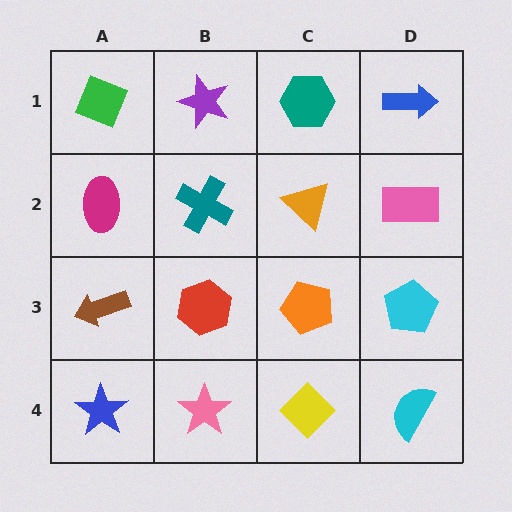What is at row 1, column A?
A green diamond.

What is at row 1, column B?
A purple star.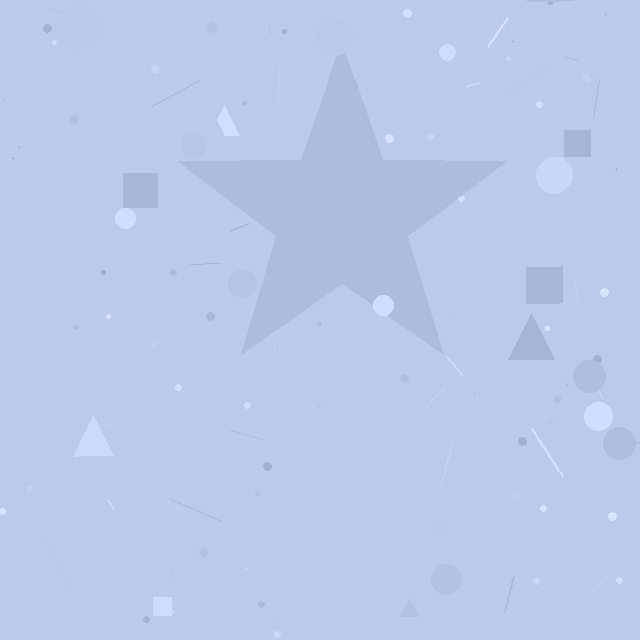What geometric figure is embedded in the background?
A star is embedded in the background.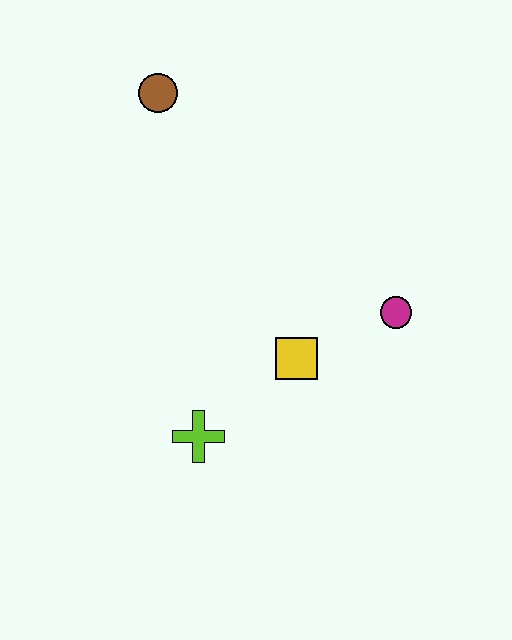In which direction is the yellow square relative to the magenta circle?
The yellow square is to the left of the magenta circle.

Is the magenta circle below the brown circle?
Yes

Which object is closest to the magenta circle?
The yellow square is closest to the magenta circle.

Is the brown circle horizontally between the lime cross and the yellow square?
No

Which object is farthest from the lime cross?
The brown circle is farthest from the lime cross.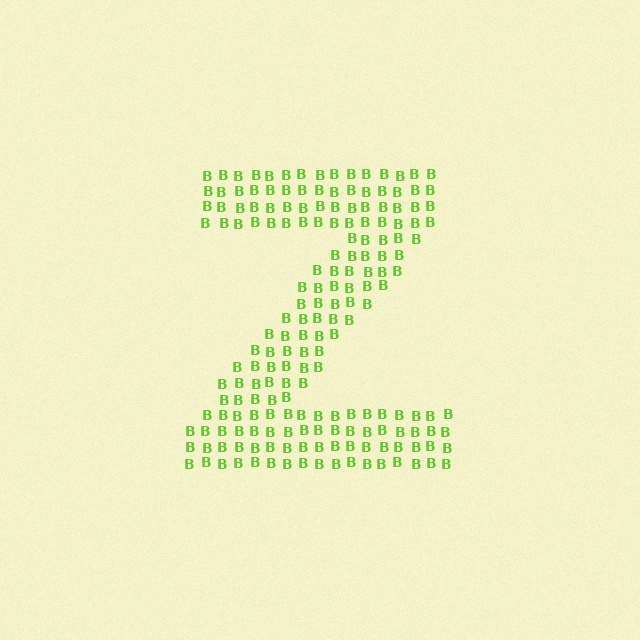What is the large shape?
The large shape is the letter Z.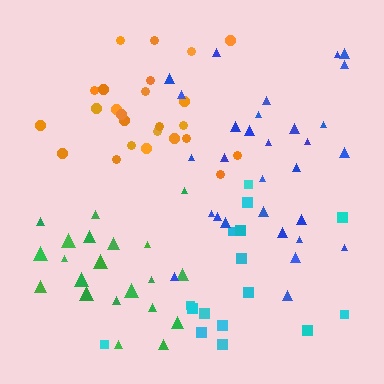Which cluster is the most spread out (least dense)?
Cyan.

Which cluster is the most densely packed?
Green.